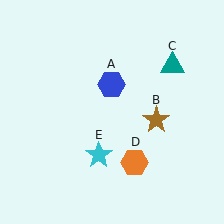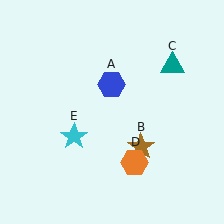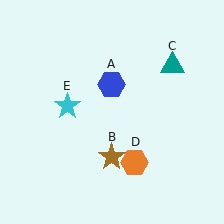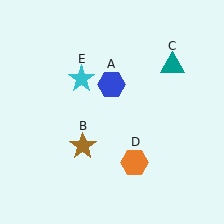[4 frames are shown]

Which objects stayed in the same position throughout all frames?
Blue hexagon (object A) and teal triangle (object C) and orange hexagon (object D) remained stationary.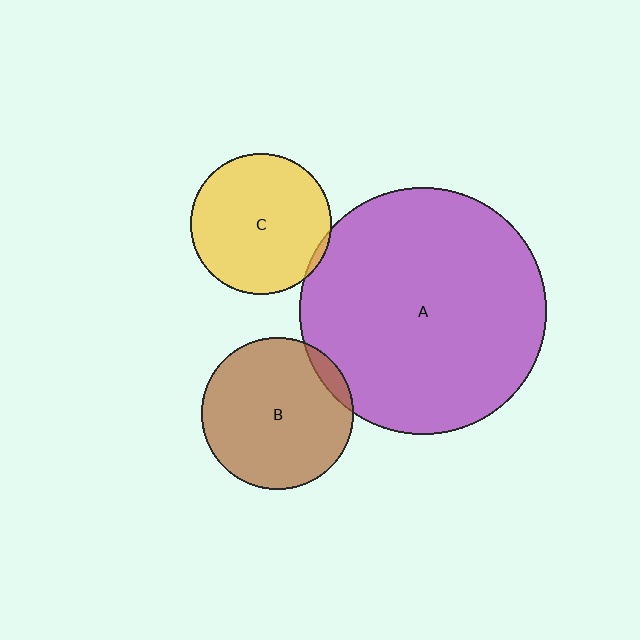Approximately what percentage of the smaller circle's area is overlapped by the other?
Approximately 5%.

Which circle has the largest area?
Circle A (purple).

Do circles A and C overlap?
Yes.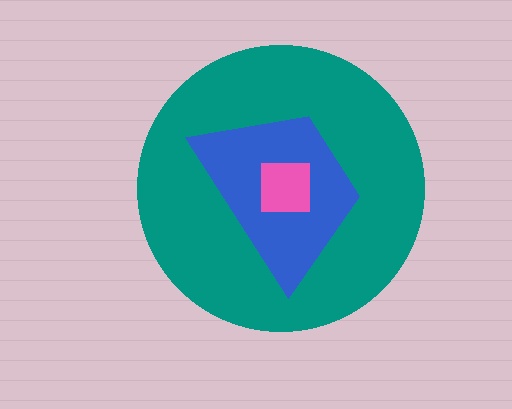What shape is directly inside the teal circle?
The blue trapezoid.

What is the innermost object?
The pink square.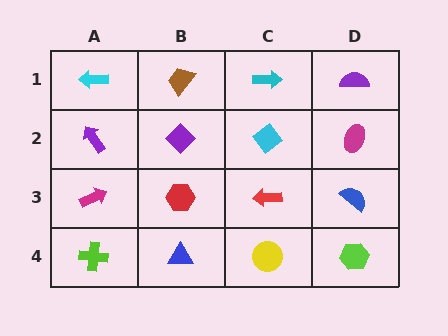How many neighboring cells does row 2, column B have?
4.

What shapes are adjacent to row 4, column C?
A red arrow (row 3, column C), a blue triangle (row 4, column B), a lime hexagon (row 4, column D).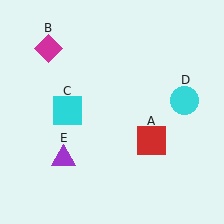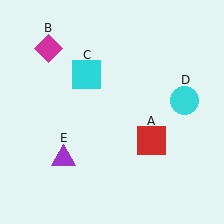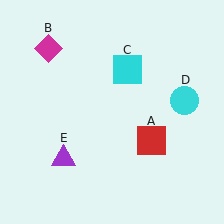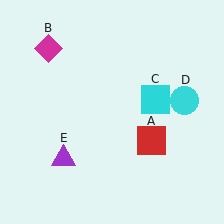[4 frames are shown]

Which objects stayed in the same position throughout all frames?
Red square (object A) and magenta diamond (object B) and cyan circle (object D) and purple triangle (object E) remained stationary.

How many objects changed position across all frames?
1 object changed position: cyan square (object C).